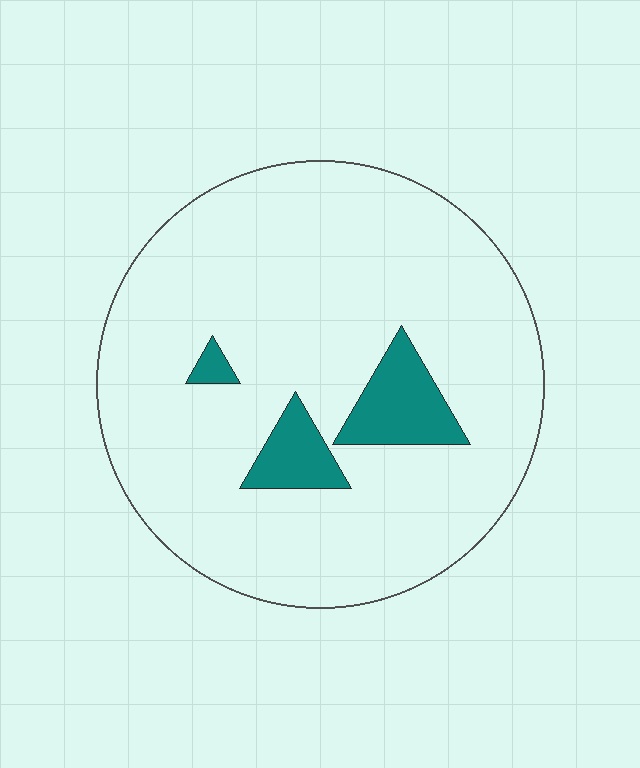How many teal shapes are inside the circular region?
3.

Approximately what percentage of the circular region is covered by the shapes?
Approximately 10%.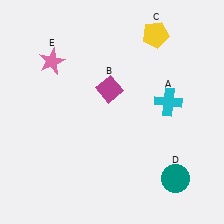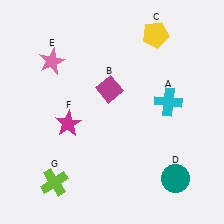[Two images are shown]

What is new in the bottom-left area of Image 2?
A magenta star (F) was added in the bottom-left area of Image 2.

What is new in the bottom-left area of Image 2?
A lime cross (G) was added in the bottom-left area of Image 2.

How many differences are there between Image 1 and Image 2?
There are 2 differences between the two images.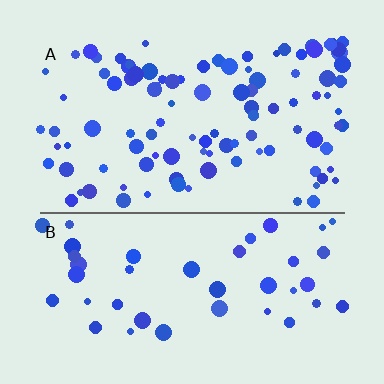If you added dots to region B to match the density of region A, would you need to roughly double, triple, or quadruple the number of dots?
Approximately double.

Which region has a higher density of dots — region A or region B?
A (the top).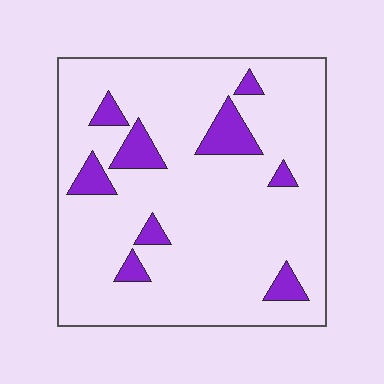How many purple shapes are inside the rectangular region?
9.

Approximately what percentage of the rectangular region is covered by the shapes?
Approximately 10%.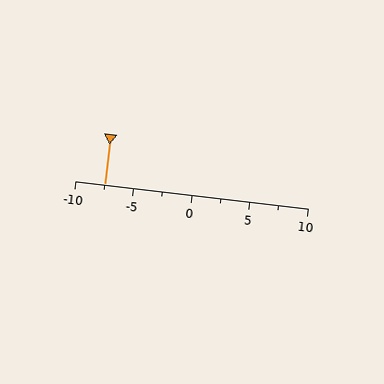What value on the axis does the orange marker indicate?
The marker indicates approximately -7.5.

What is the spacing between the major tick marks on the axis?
The major ticks are spaced 5 apart.